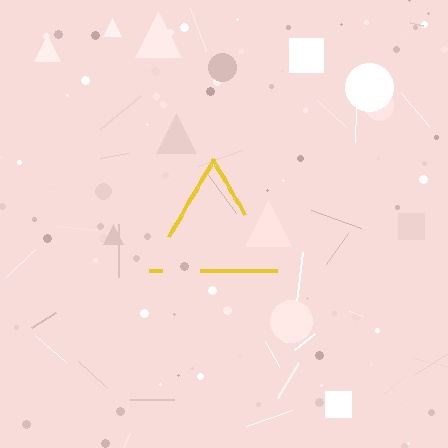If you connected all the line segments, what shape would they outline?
They would outline a triangle.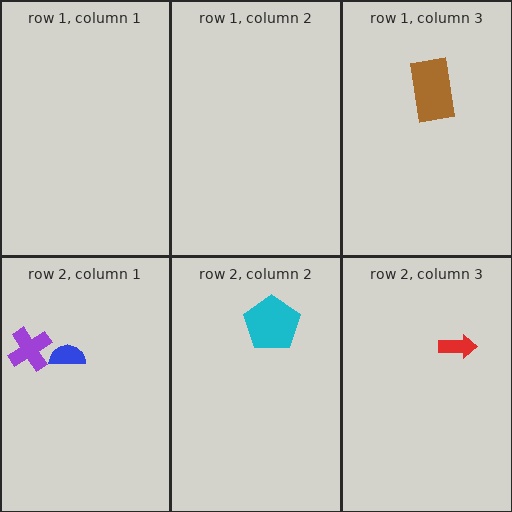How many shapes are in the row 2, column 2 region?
1.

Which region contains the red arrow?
The row 2, column 3 region.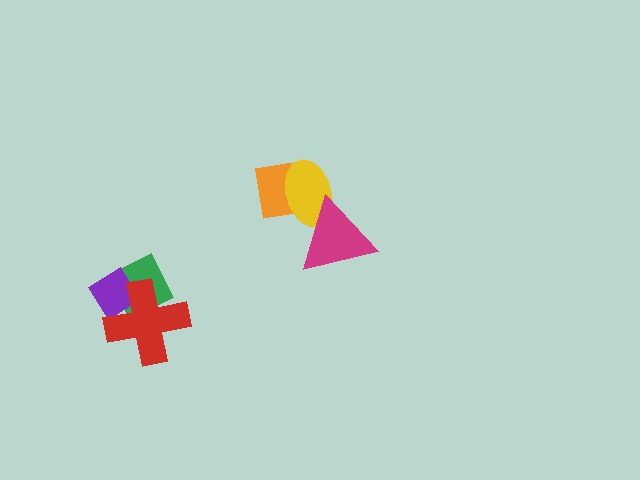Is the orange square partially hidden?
Yes, it is partially covered by another shape.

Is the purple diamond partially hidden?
Yes, it is partially covered by another shape.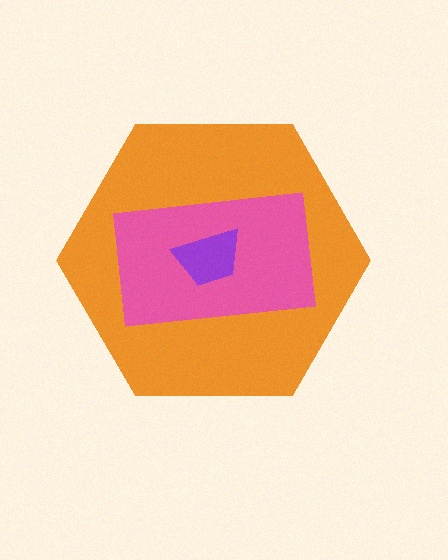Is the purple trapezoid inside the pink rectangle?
Yes.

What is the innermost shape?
The purple trapezoid.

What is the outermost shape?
The orange hexagon.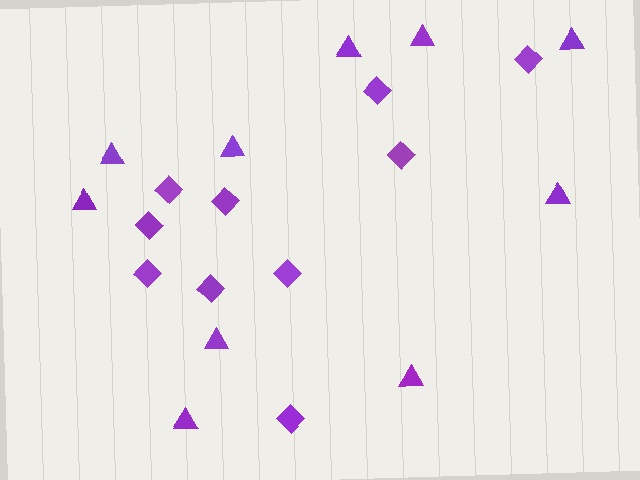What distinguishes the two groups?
There are 2 groups: one group of diamonds (10) and one group of triangles (10).